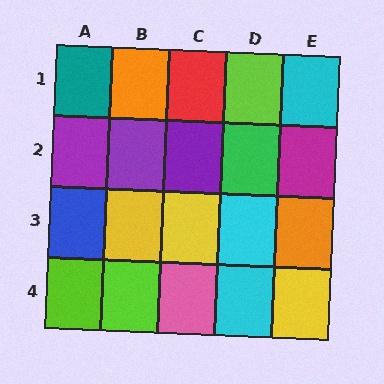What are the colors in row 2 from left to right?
Purple, purple, purple, green, magenta.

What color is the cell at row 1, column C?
Red.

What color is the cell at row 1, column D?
Lime.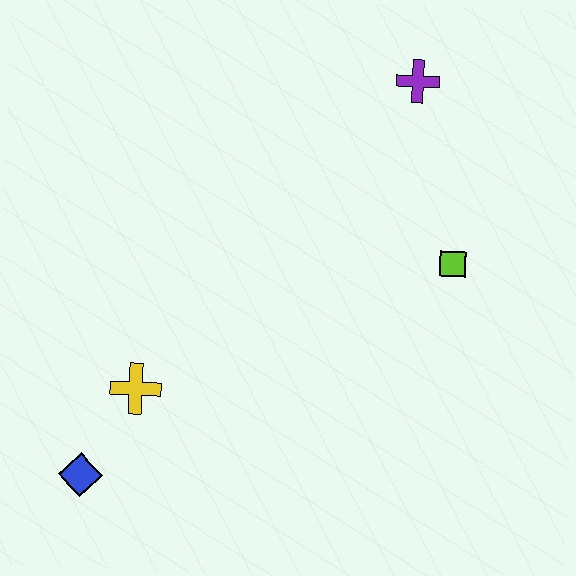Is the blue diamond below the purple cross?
Yes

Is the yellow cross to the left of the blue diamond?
No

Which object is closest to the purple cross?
The lime square is closest to the purple cross.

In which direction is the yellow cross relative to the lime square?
The yellow cross is to the left of the lime square.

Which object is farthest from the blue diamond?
The purple cross is farthest from the blue diamond.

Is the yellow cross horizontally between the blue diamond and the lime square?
Yes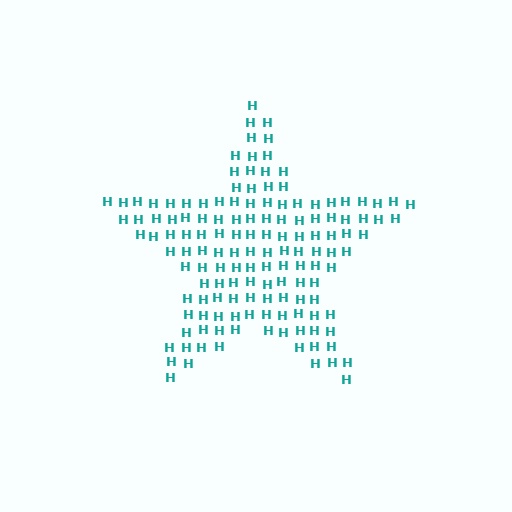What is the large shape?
The large shape is a star.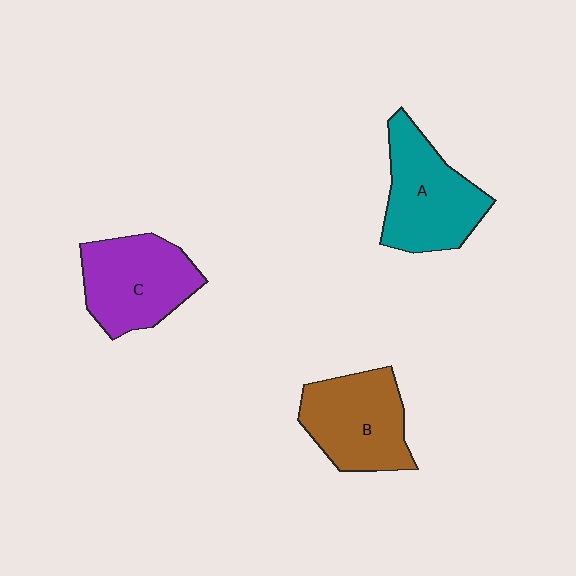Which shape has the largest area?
Shape A (teal).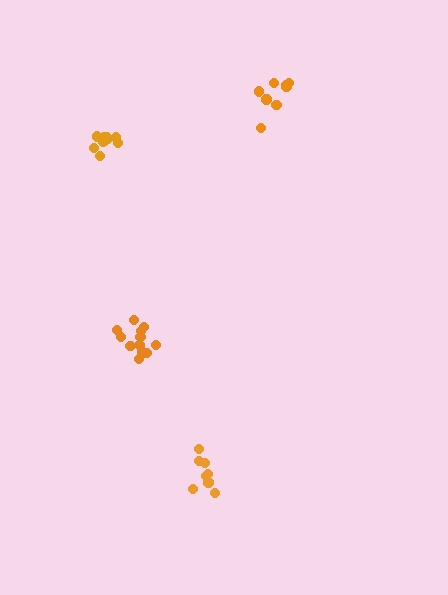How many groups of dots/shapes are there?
There are 4 groups.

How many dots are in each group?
Group 1: 8 dots, Group 2: 8 dots, Group 3: 10 dots, Group 4: 12 dots (38 total).